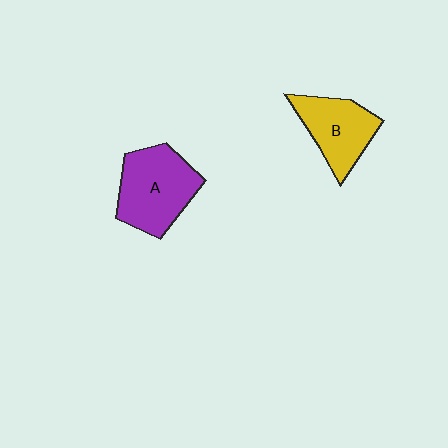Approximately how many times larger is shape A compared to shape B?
Approximately 1.3 times.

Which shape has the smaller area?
Shape B (yellow).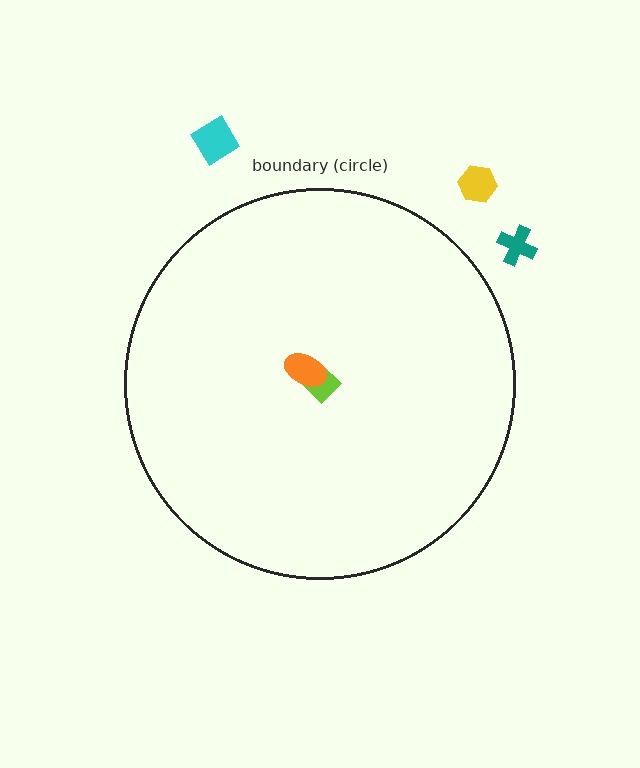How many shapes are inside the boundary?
2 inside, 3 outside.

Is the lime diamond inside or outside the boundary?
Inside.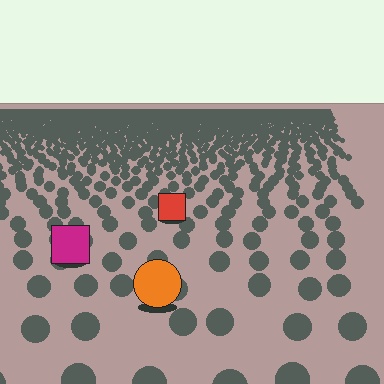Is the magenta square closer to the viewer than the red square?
Yes. The magenta square is closer — you can tell from the texture gradient: the ground texture is coarser near it.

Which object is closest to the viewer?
The orange circle is closest. The texture marks near it are larger and more spread out.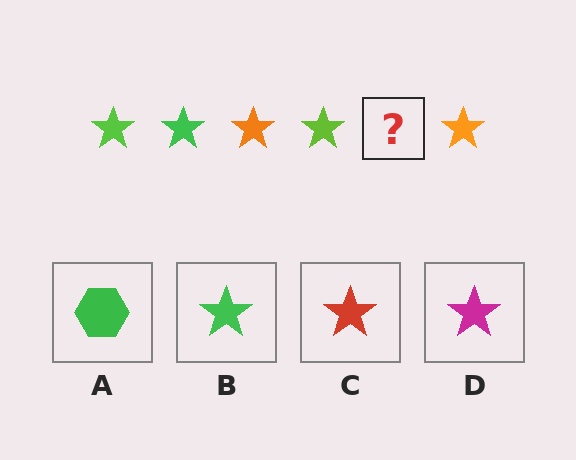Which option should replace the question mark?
Option B.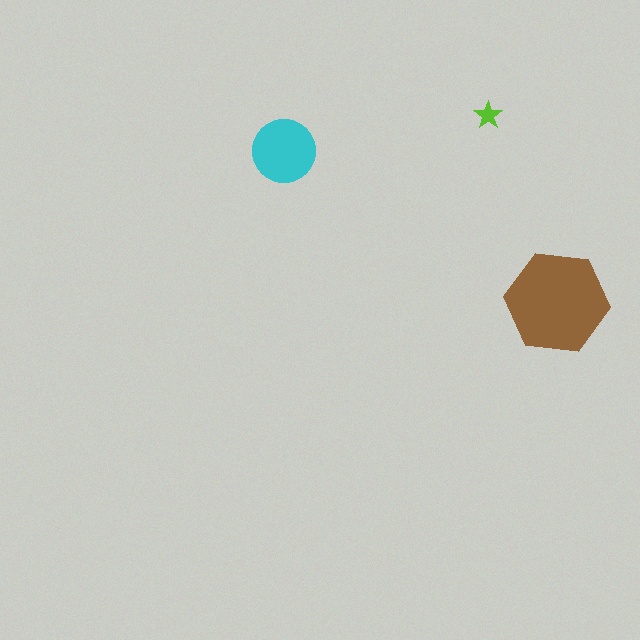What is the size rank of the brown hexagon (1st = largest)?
1st.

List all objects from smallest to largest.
The lime star, the cyan circle, the brown hexagon.